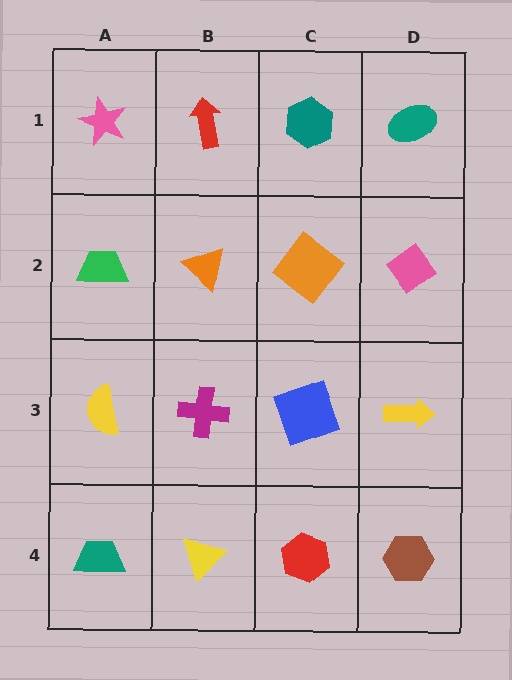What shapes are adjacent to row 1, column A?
A green trapezoid (row 2, column A), a red arrow (row 1, column B).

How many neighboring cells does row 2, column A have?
3.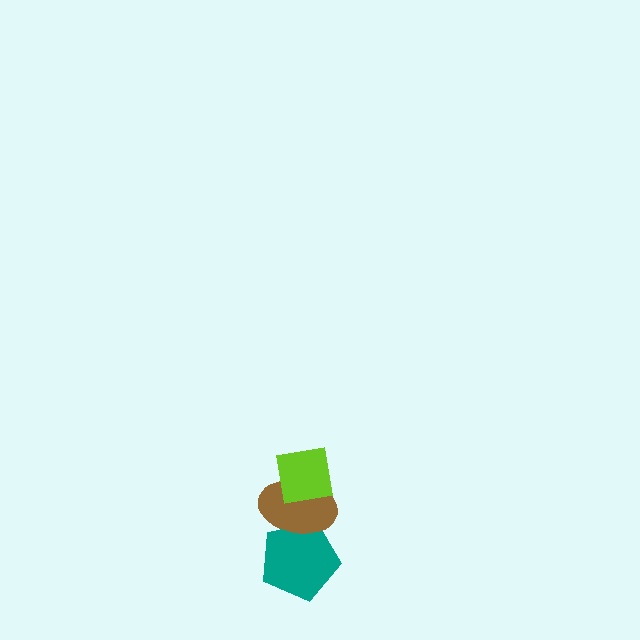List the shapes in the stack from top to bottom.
From top to bottom: the lime square, the brown ellipse, the teal pentagon.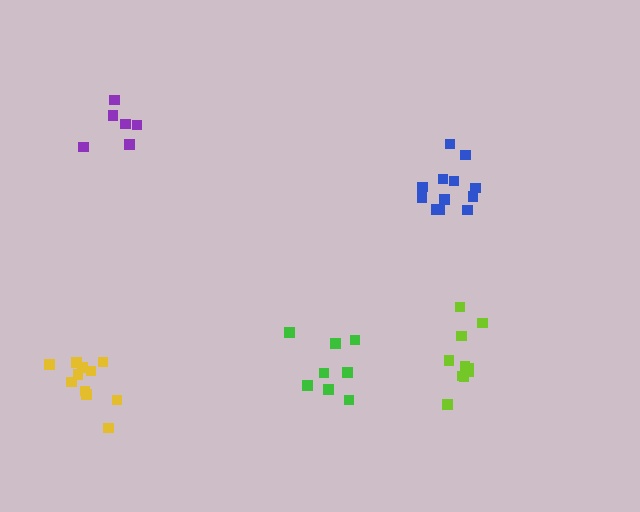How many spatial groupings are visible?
There are 5 spatial groupings.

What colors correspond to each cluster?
The clusters are colored: lime, purple, green, yellow, blue.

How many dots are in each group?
Group 1: 10 dots, Group 2: 6 dots, Group 3: 8 dots, Group 4: 11 dots, Group 5: 12 dots (47 total).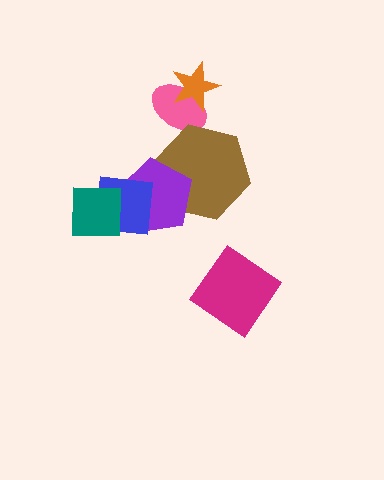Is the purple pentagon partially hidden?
Yes, it is partially covered by another shape.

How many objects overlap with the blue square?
2 objects overlap with the blue square.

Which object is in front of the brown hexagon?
The purple pentagon is in front of the brown hexagon.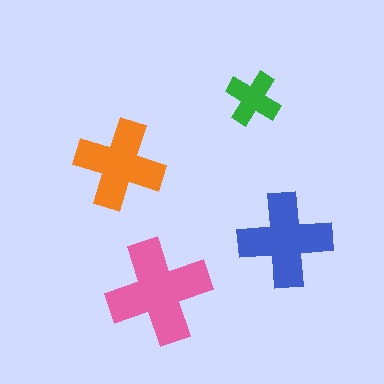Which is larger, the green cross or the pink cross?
The pink one.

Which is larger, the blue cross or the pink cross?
The pink one.